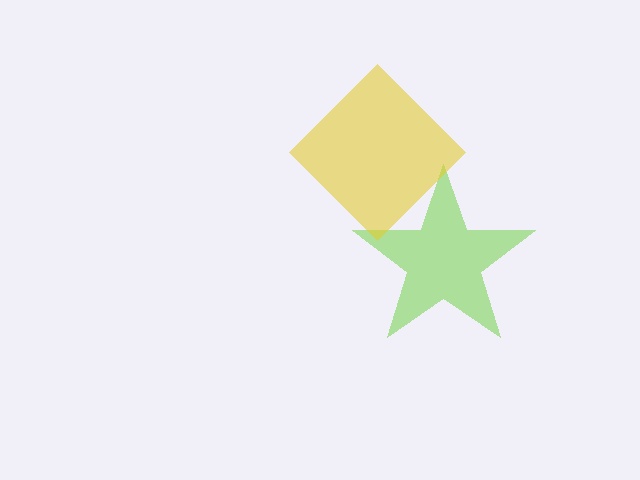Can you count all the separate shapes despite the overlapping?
Yes, there are 2 separate shapes.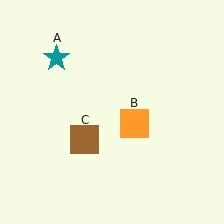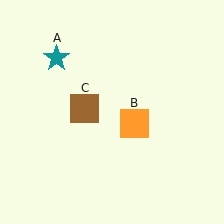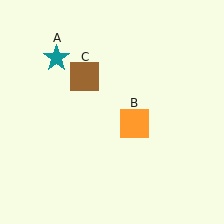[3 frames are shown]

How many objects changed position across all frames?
1 object changed position: brown square (object C).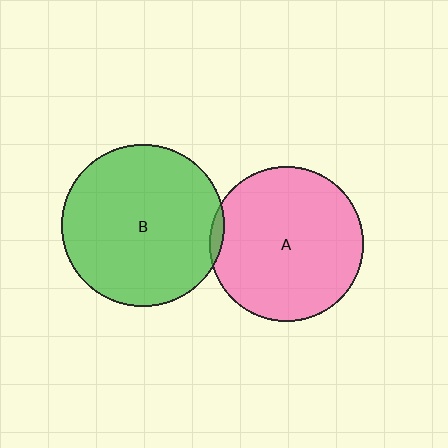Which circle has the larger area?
Circle B (green).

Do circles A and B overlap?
Yes.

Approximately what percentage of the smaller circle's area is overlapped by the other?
Approximately 5%.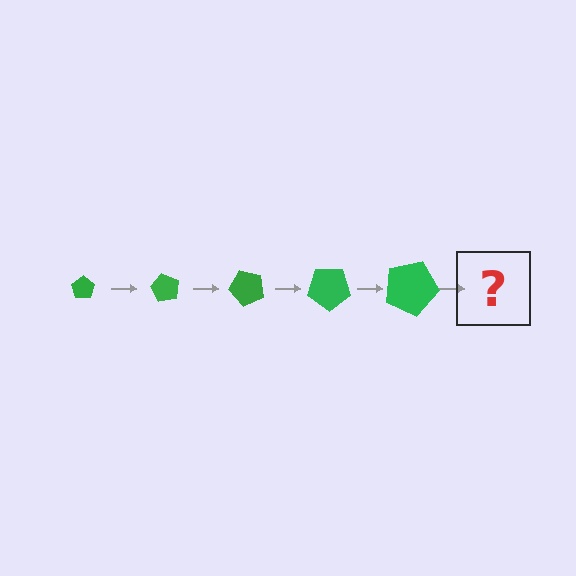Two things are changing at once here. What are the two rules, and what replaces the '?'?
The two rules are that the pentagon grows larger each step and it rotates 60 degrees each step. The '?' should be a pentagon, larger than the previous one and rotated 300 degrees from the start.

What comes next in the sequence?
The next element should be a pentagon, larger than the previous one and rotated 300 degrees from the start.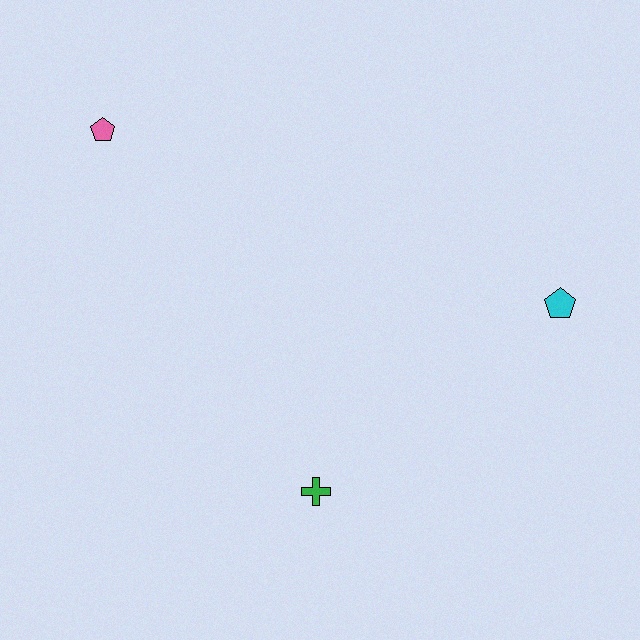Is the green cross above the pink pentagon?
No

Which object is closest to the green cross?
The cyan pentagon is closest to the green cross.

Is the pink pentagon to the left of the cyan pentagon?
Yes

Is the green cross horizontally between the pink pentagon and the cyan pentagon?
Yes